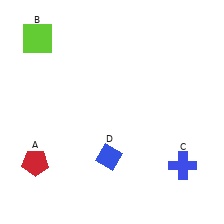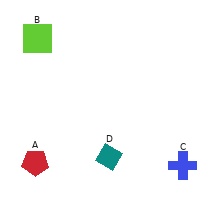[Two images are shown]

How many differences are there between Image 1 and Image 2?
There is 1 difference between the two images.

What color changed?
The diamond (D) changed from blue in Image 1 to teal in Image 2.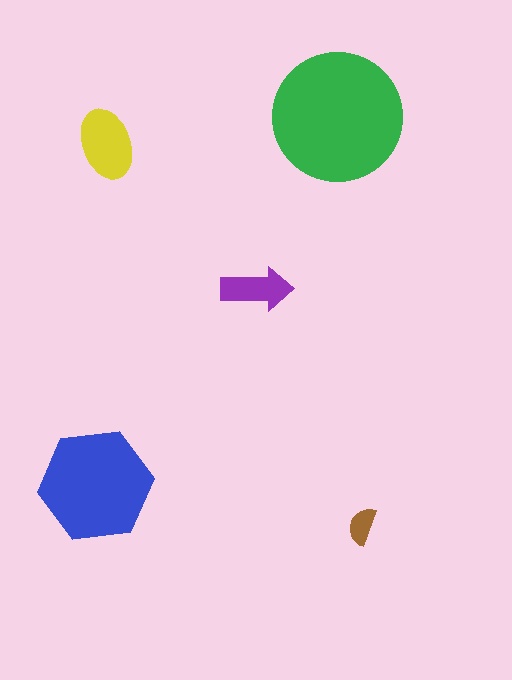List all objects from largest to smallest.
The green circle, the blue hexagon, the yellow ellipse, the purple arrow, the brown semicircle.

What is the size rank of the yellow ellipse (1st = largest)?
3rd.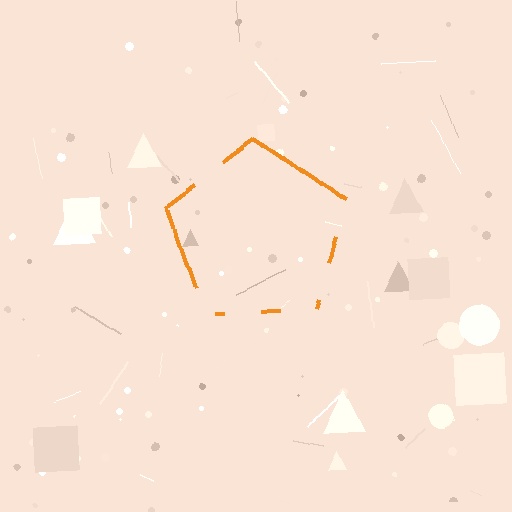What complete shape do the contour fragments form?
The contour fragments form a pentagon.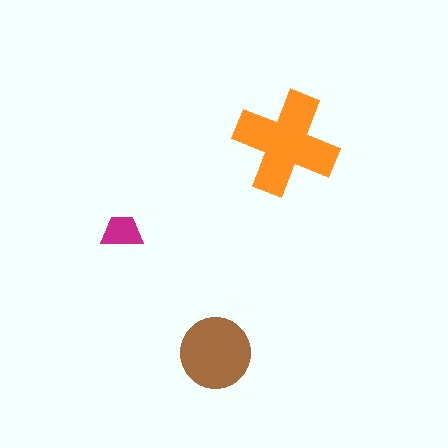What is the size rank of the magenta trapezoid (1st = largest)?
3rd.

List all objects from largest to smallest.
The orange cross, the brown circle, the magenta trapezoid.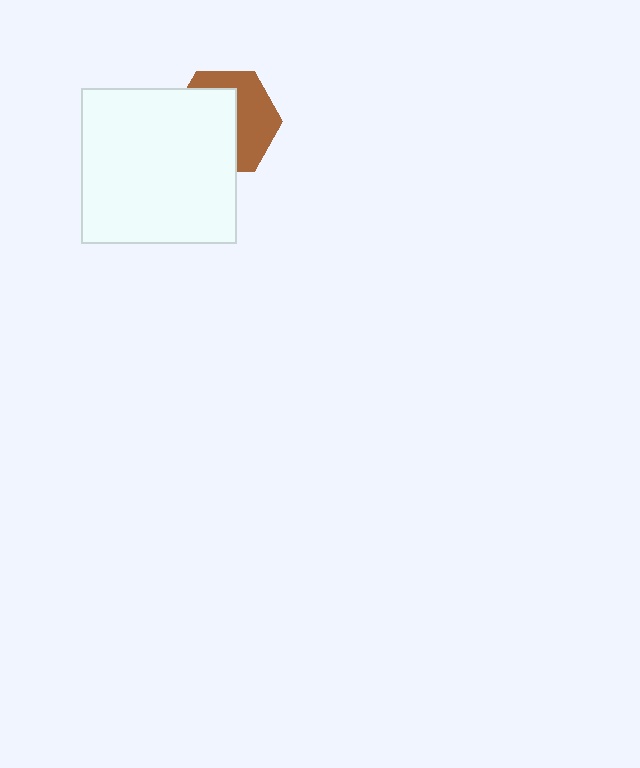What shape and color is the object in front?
The object in front is a white square.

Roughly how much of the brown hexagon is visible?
A small part of it is visible (roughly 44%).